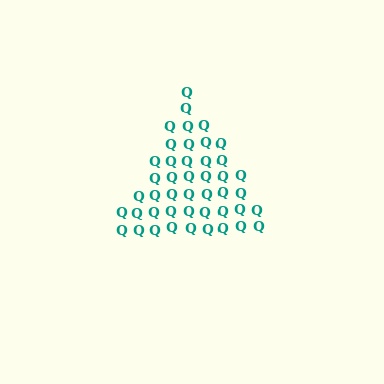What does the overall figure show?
The overall figure shows a triangle.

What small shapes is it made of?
It is made of small letter Q's.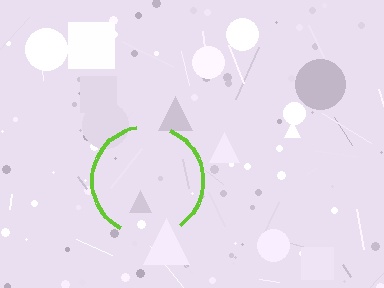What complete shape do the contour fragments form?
The contour fragments form a circle.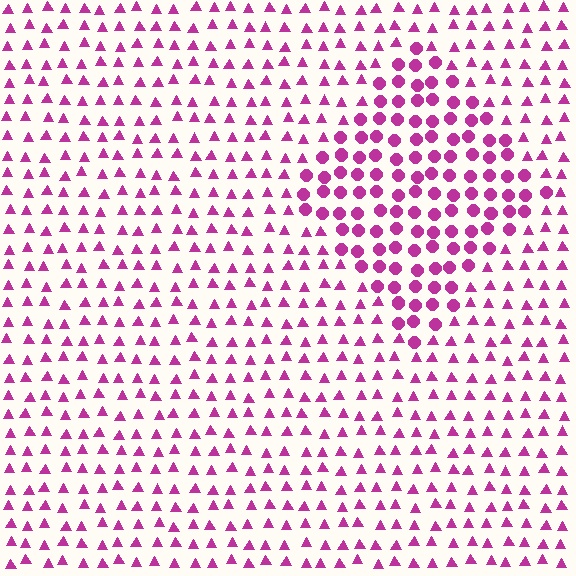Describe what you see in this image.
The image is filled with small magenta elements arranged in a uniform grid. A diamond-shaped region contains circles, while the surrounding area contains triangles. The boundary is defined purely by the change in element shape.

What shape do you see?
I see a diamond.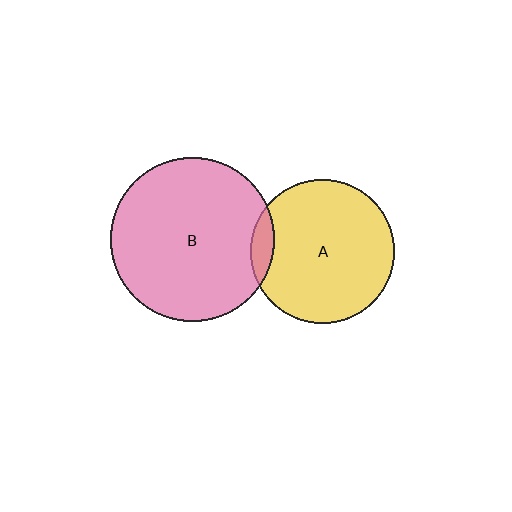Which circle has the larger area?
Circle B (pink).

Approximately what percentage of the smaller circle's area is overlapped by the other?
Approximately 10%.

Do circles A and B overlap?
Yes.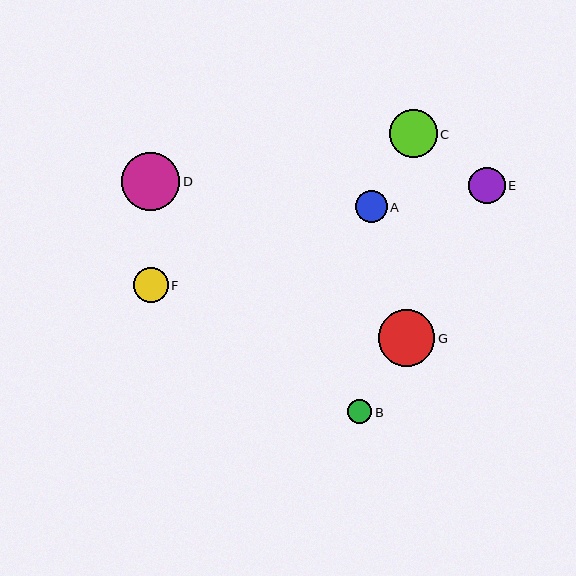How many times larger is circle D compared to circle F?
Circle D is approximately 1.7 times the size of circle F.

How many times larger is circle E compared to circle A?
Circle E is approximately 1.2 times the size of circle A.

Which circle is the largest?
Circle D is the largest with a size of approximately 58 pixels.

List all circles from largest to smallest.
From largest to smallest: D, G, C, E, F, A, B.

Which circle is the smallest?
Circle B is the smallest with a size of approximately 24 pixels.